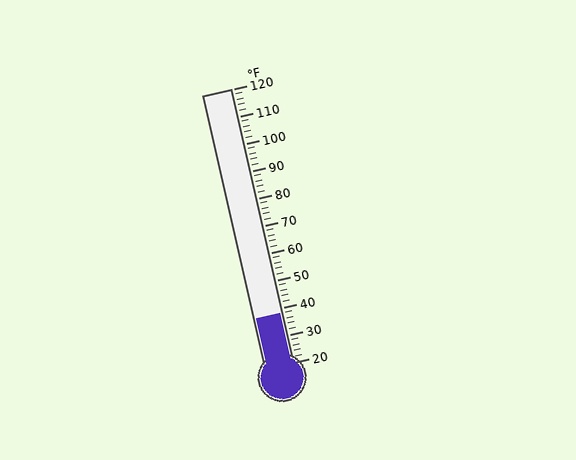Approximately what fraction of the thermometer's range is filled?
The thermometer is filled to approximately 20% of its range.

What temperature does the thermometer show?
The thermometer shows approximately 38°F.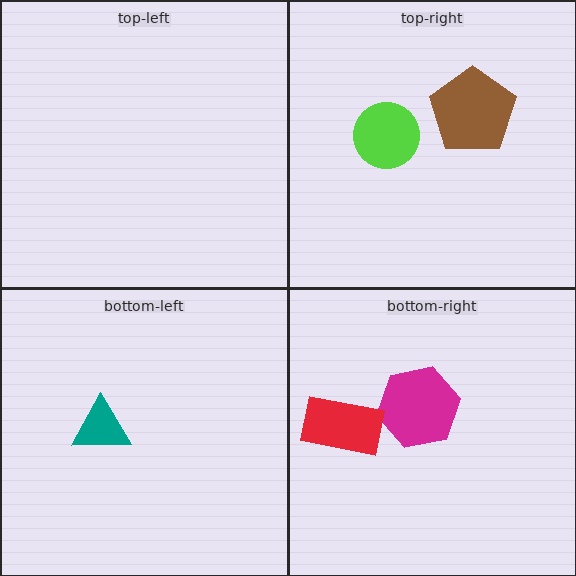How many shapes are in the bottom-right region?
2.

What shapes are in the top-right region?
The lime circle, the brown pentagon.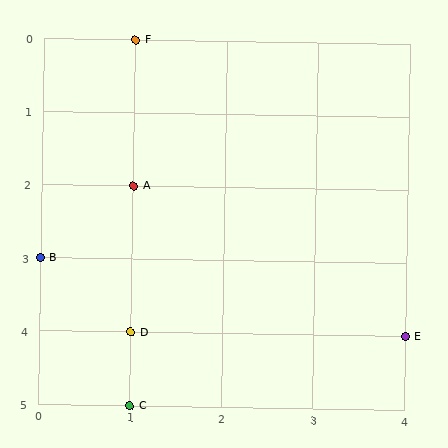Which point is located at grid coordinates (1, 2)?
Point A is at (1, 2).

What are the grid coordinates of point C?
Point C is at grid coordinates (1, 5).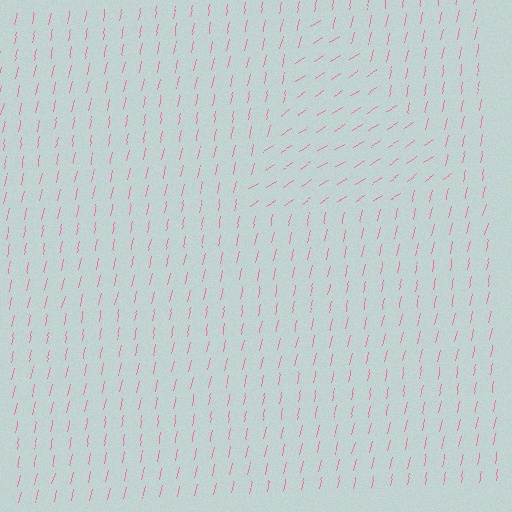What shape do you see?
I see a triangle.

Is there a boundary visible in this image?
Yes, there is a texture boundary formed by a change in line orientation.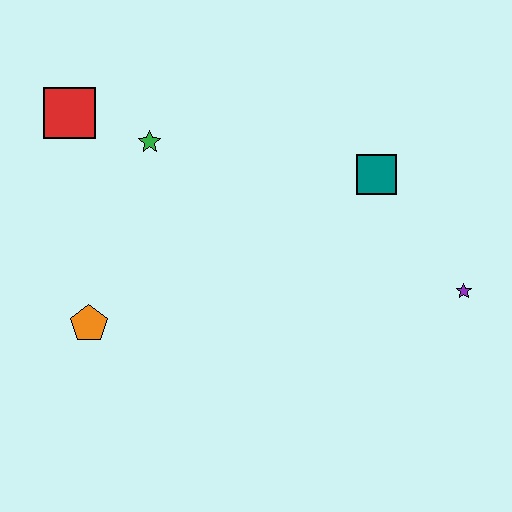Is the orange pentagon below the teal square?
Yes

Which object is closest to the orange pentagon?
The green star is closest to the orange pentagon.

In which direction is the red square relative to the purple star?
The red square is to the left of the purple star.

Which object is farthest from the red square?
The purple star is farthest from the red square.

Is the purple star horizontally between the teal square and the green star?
No